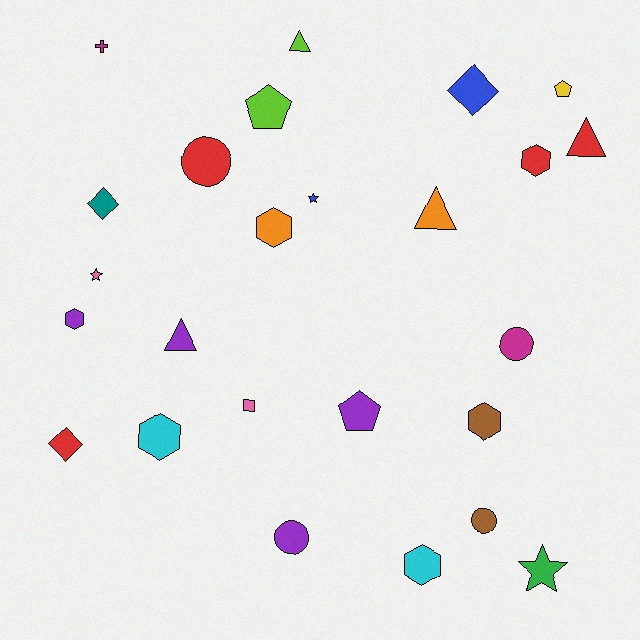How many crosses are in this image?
There is 1 cross.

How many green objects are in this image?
There is 1 green object.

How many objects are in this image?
There are 25 objects.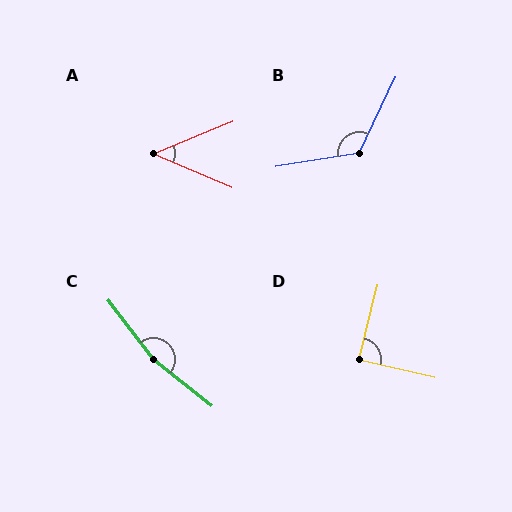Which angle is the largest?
C, at approximately 166 degrees.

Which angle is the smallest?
A, at approximately 45 degrees.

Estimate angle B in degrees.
Approximately 125 degrees.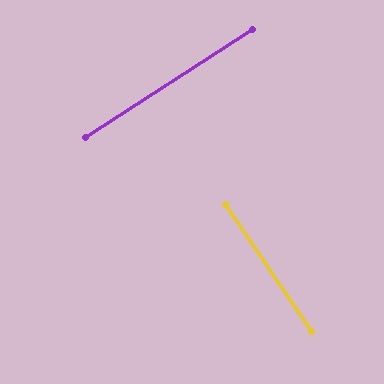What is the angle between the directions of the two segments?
Approximately 89 degrees.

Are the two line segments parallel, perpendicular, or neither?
Perpendicular — they meet at approximately 89°.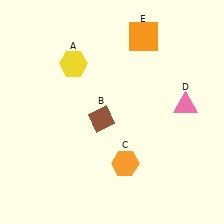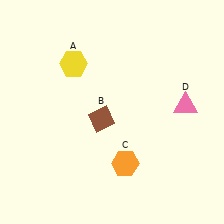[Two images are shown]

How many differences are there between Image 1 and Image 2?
There is 1 difference between the two images.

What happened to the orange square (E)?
The orange square (E) was removed in Image 2. It was in the top-right area of Image 1.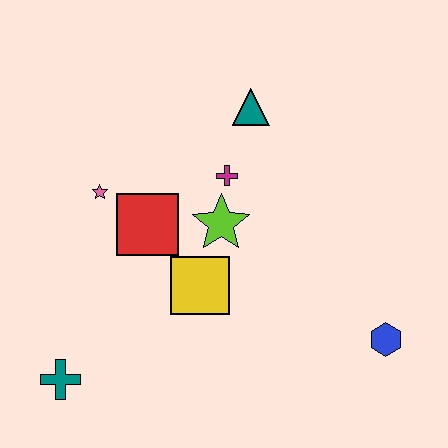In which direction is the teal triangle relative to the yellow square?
The teal triangle is above the yellow square.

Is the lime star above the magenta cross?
No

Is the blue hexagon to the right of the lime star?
Yes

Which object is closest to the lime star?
The magenta cross is closest to the lime star.